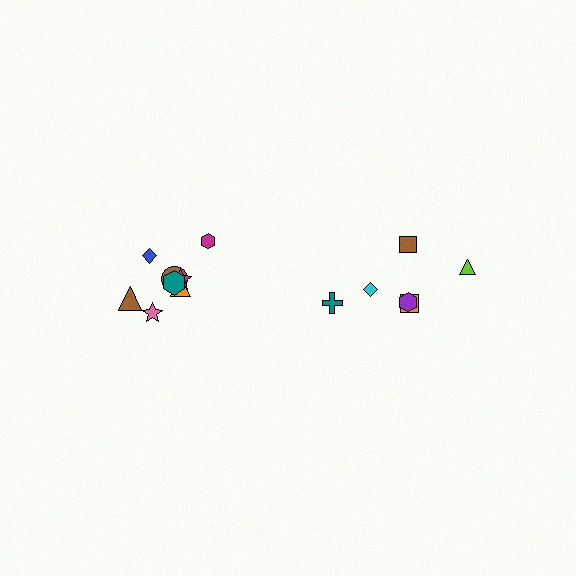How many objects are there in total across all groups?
There are 14 objects.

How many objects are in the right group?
There are 6 objects.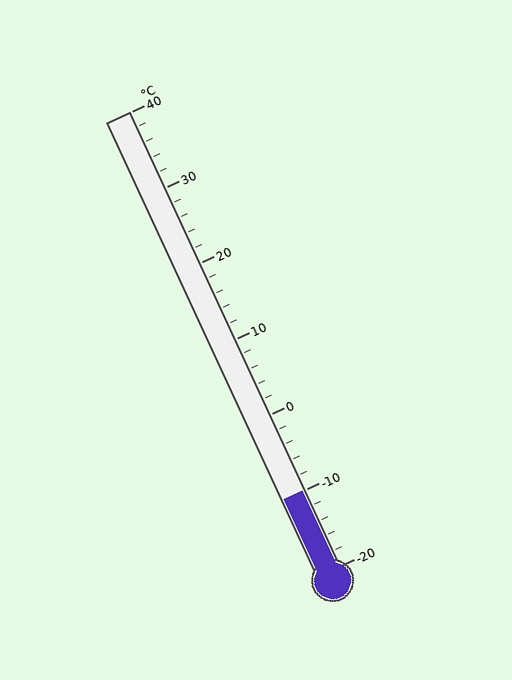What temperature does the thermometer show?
The thermometer shows approximately -10°C.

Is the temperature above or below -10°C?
The temperature is at -10°C.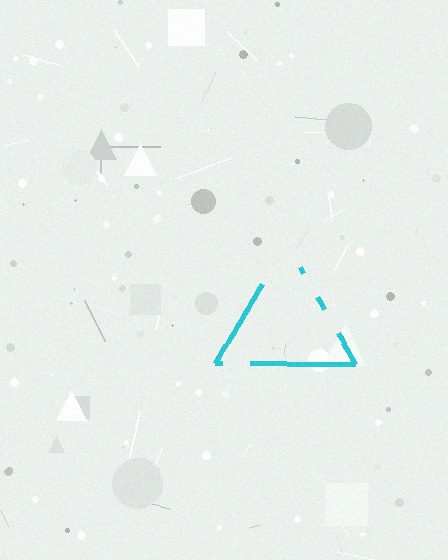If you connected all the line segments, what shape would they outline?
They would outline a triangle.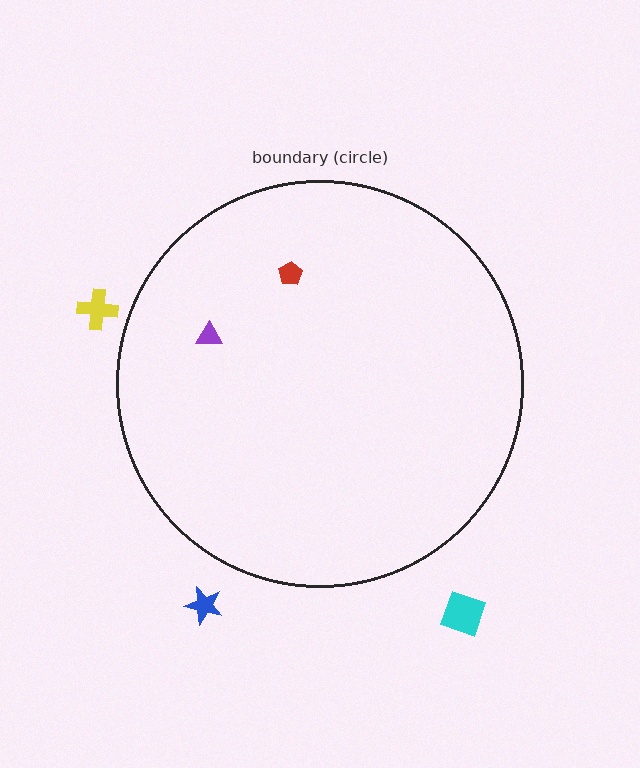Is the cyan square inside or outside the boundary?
Outside.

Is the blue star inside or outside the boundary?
Outside.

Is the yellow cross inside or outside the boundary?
Outside.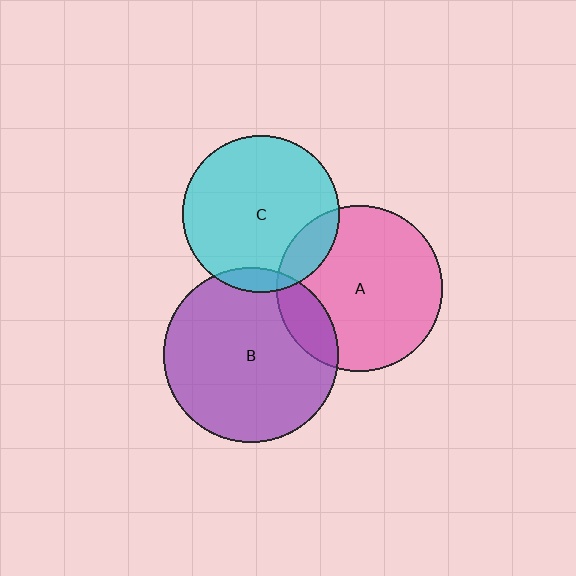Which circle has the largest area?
Circle B (purple).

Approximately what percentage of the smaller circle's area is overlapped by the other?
Approximately 15%.